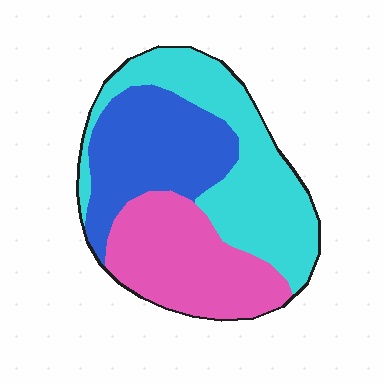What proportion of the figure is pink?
Pink takes up about one third (1/3) of the figure.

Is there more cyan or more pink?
Cyan.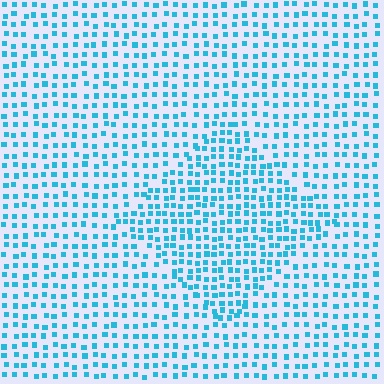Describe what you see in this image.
The image contains small cyan elements arranged at two different densities. A diamond-shaped region is visible where the elements are more densely packed than the surrounding area.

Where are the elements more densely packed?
The elements are more densely packed inside the diamond boundary.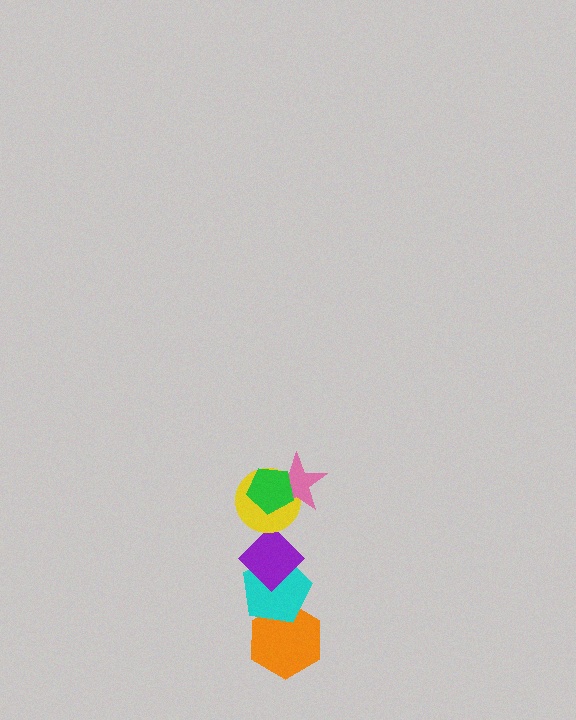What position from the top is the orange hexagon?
The orange hexagon is 6th from the top.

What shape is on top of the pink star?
The green pentagon is on top of the pink star.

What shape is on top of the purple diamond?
The yellow circle is on top of the purple diamond.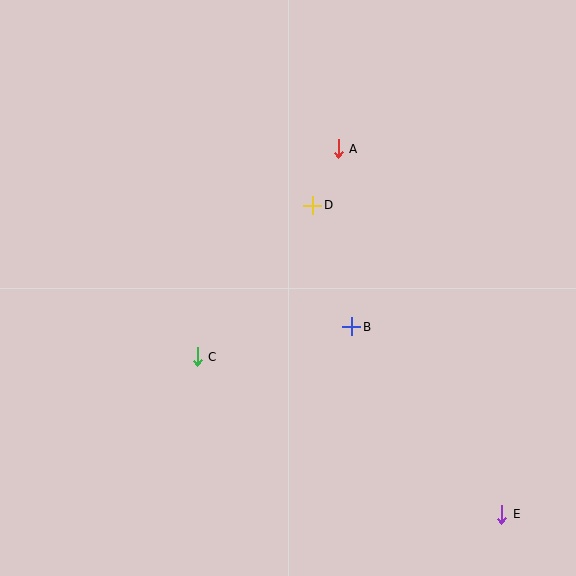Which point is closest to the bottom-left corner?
Point C is closest to the bottom-left corner.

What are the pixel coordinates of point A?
Point A is at (338, 149).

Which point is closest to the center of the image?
Point B at (352, 327) is closest to the center.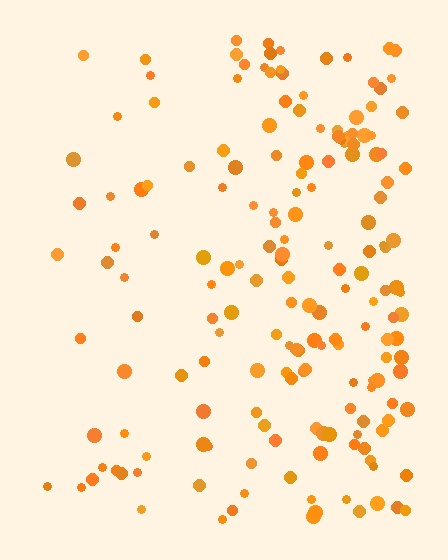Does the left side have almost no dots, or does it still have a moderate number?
Still a moderate number, just noticeably fewer than the right.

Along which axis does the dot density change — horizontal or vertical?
Horizontal.